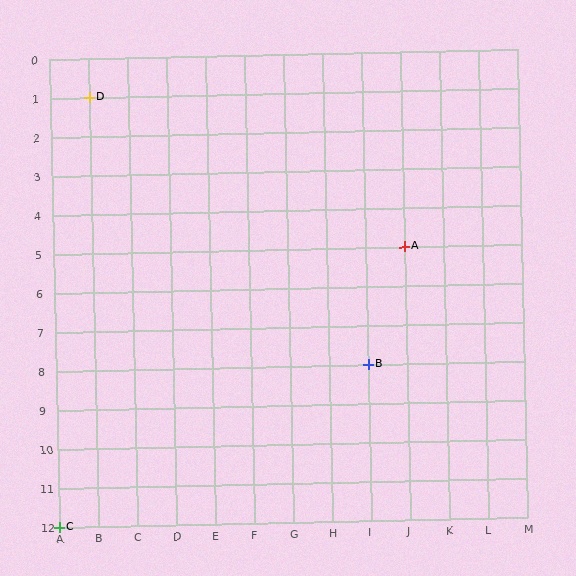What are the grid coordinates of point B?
Point B is at grid coordinates (I, 8).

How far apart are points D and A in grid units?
Points D and A are 8 columns and 4 rows apart (about 8.9 grid units diagonally).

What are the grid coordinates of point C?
Point C is at grid coordinates (A, 12).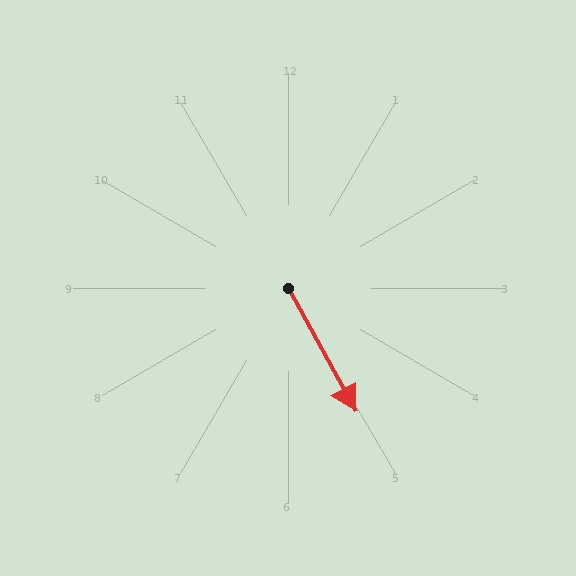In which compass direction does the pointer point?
Southeast.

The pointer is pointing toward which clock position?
Roughly 5 o'clock.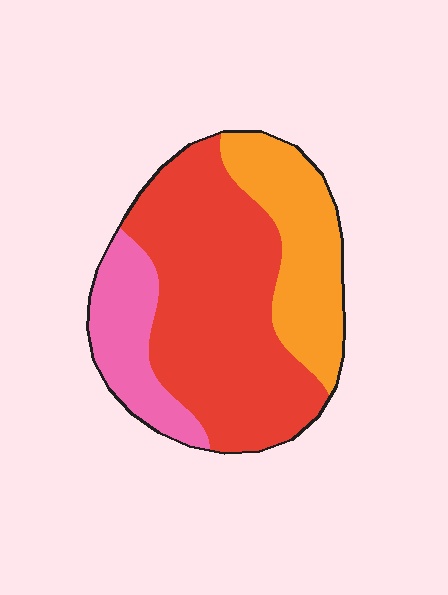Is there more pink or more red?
Red.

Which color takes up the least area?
Pink, at roughly 20%.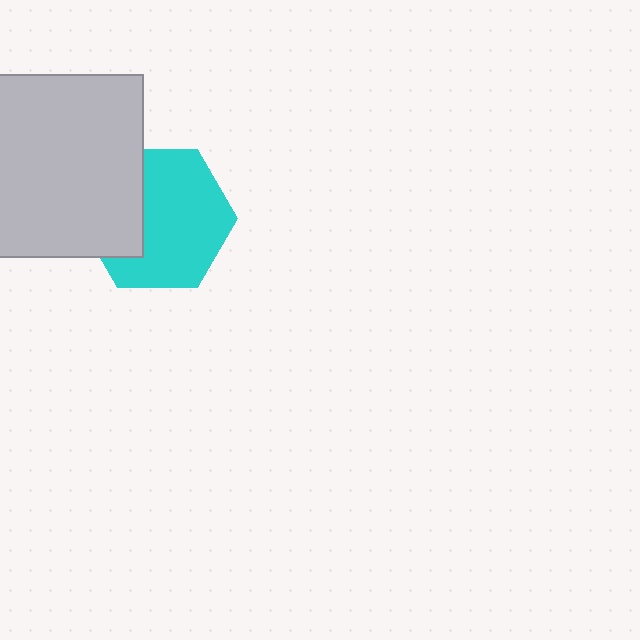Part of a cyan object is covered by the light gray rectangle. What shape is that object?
It is a hexagon.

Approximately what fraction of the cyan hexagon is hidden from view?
Roughly 32% of the cyan hexagon is hidden behind the light gray rectangle.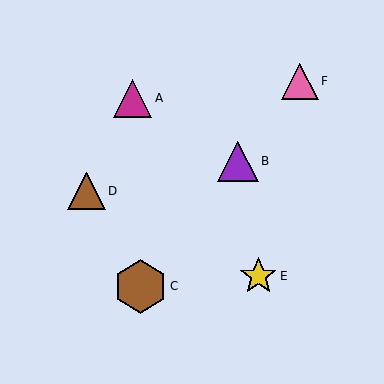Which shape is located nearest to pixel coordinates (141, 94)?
The magenta triangle (labeled A) at (132, 98) is nearest to that location.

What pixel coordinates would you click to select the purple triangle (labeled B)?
Click at (238, 161) to select the purple triangle B.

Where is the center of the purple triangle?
The center of the purple triangle is at (238, 161).